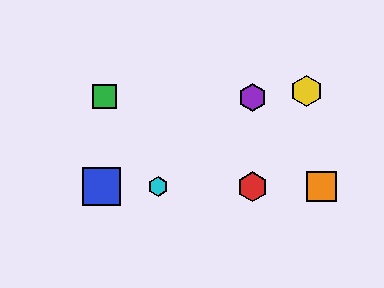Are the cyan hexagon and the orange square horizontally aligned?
Yes, both are at y≈187.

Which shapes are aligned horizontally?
The red hexagon, the blue square, the orange square, the cyan hexagon are aligned horizontally.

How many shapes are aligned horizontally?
4 shapes (the red hexagon, the blue square, the orange square, the cyan hexagon) are aligned horizontally.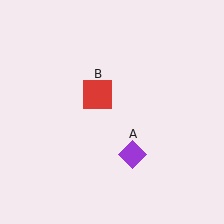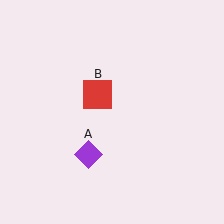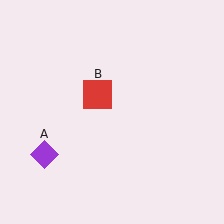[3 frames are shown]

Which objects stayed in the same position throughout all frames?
Red square (object B) remained stationary.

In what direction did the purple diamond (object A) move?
The purple diamond (object A) moved left.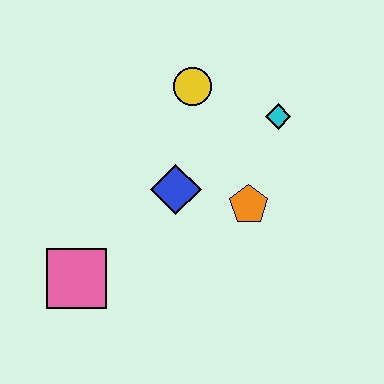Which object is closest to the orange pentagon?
The blue diamond is closest to the orange pentagon.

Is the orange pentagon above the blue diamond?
No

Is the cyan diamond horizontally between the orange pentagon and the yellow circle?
No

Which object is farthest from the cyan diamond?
The pink square is farthest from the cyan diamond.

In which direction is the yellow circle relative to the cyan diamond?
The yellow circle is to the left of the cyan diamond.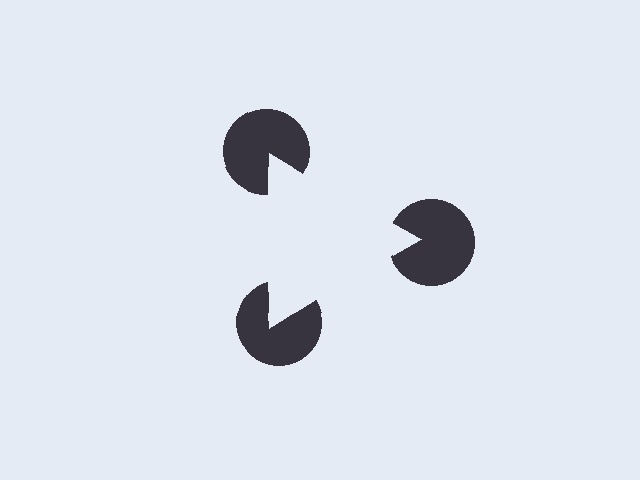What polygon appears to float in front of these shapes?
An illusory triangle — its edges are inferred from the aligned wedge cuts in the pac-man discs, not physically drawn.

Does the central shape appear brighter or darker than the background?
It typically appears slightly brighter than the background, even though no actual brightness change is drawn.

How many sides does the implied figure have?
3 sides.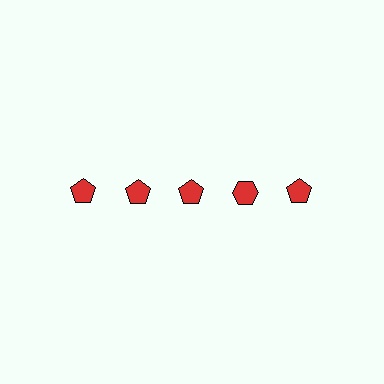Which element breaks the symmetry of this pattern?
The red hexagon in the top row, second from right column breaks the symmetry. All other shapes are red pentagons.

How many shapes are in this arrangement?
There are 5 shapes arranged in a grid pattern.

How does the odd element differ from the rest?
It has a different shape: hexagon instead of pentagon.